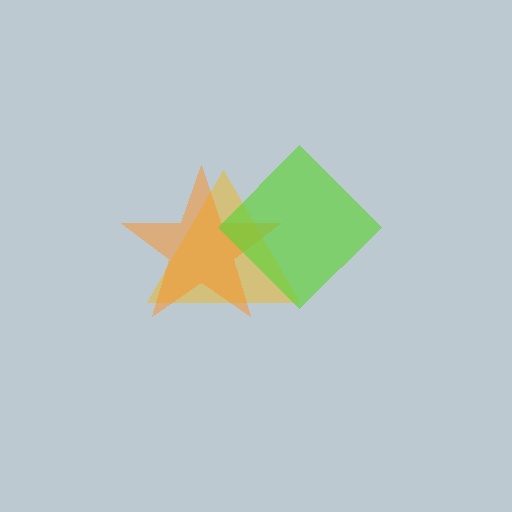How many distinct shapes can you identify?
There are 3 distinct shapes: a yellow triangle, an orange star, a lime diamond.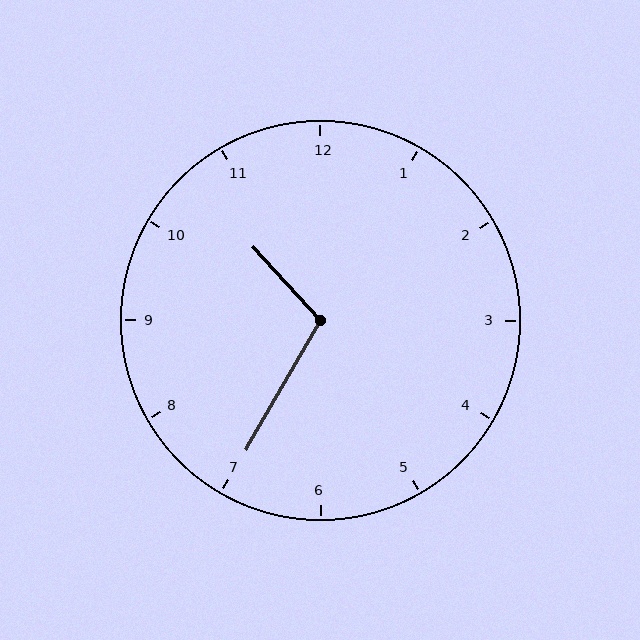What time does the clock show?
10:35.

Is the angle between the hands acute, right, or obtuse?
It is obtuse.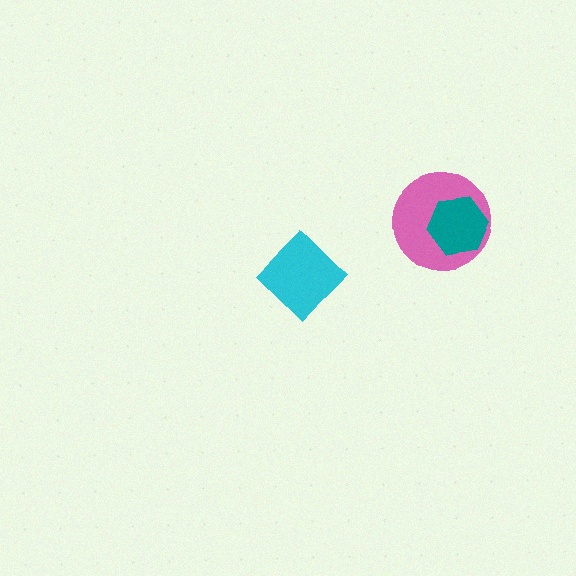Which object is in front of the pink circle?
The teal hexagon is in front of the pink circle.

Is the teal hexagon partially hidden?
No, no other shape covers it.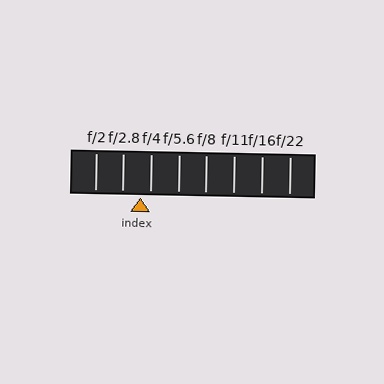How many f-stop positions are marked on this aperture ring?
There are 8 f-stop positions marked.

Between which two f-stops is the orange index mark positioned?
The index mark is between f/2.8 and f/4.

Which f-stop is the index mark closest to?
The index mark is closest to f/4.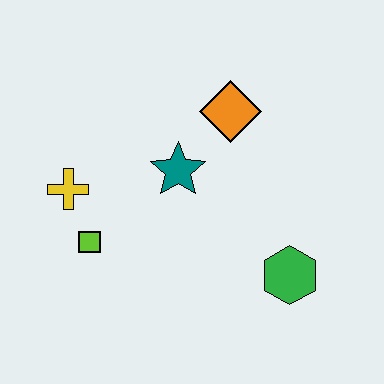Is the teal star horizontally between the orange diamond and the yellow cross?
Yes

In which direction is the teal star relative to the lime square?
The teal star is to the right of the lime square.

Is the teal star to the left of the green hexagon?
Yes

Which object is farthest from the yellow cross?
The green hexagon is farthest from the yellow cross.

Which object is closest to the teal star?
The orange diamond is closest to the teal star.